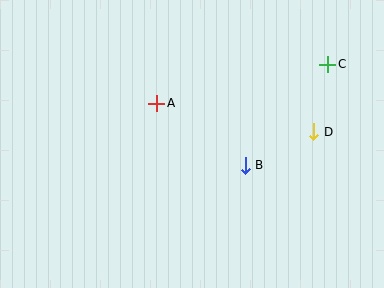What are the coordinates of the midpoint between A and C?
The midpoint between A and C is at (242, 84).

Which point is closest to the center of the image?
Point A at (157, 103) is closest to the center.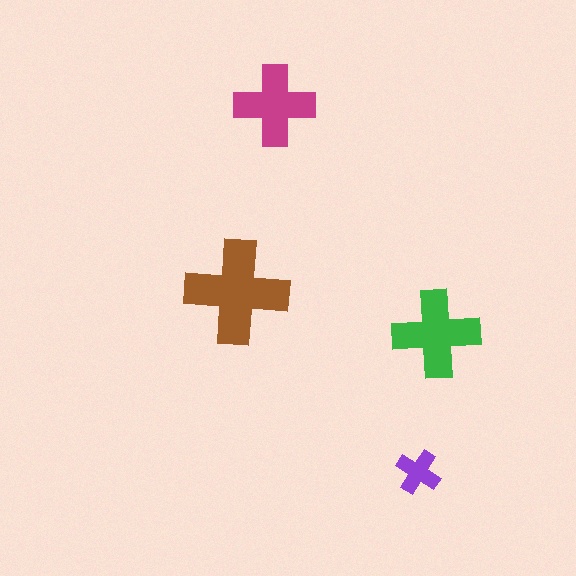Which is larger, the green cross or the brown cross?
The brown one.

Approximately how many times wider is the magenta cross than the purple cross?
About 2 times wider.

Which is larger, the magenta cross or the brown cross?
The brown one.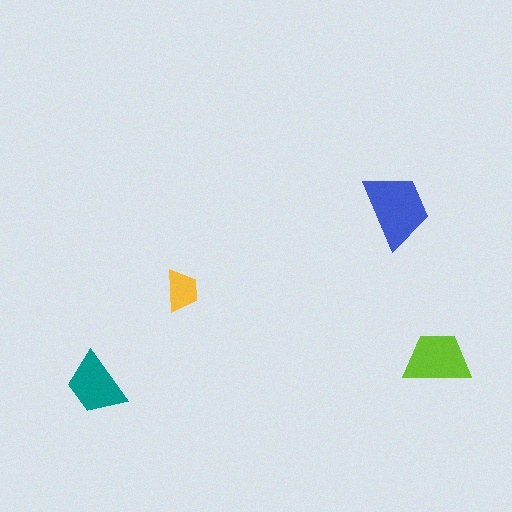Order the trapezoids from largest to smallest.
the blue one, the lime one, the teal one, the yellow one.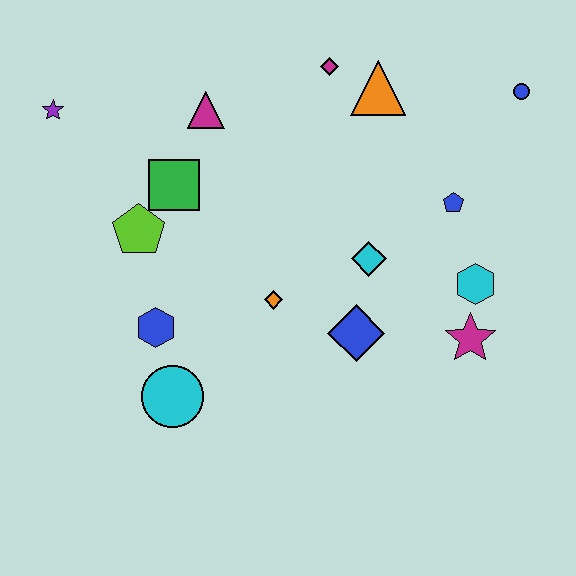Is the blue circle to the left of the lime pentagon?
No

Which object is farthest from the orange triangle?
The cyan circle is farthest from the orange triangle.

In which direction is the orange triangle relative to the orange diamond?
The orange triangle is above the orange diamond.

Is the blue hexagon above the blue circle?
No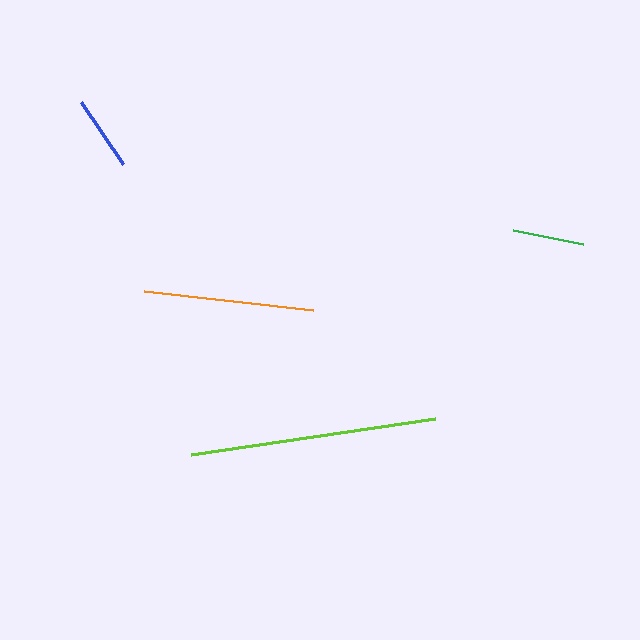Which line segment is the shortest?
The green line is the shortest at approximately 71 pixels.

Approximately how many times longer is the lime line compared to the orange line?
The lime line is approximately 1.4 times the length of the orange line.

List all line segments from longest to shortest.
From longest to shortest: lime, orange, blue, green.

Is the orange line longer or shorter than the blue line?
The orange line is longer than the blue line.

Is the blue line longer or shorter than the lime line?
The lime line is longer than the blue line.